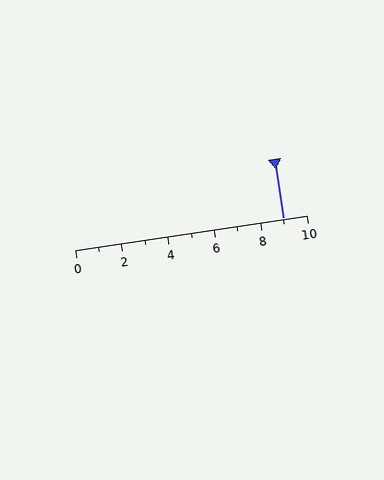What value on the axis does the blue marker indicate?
The marker indicates approximately 9.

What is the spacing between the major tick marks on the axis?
The major ticks are spaced 2 apart.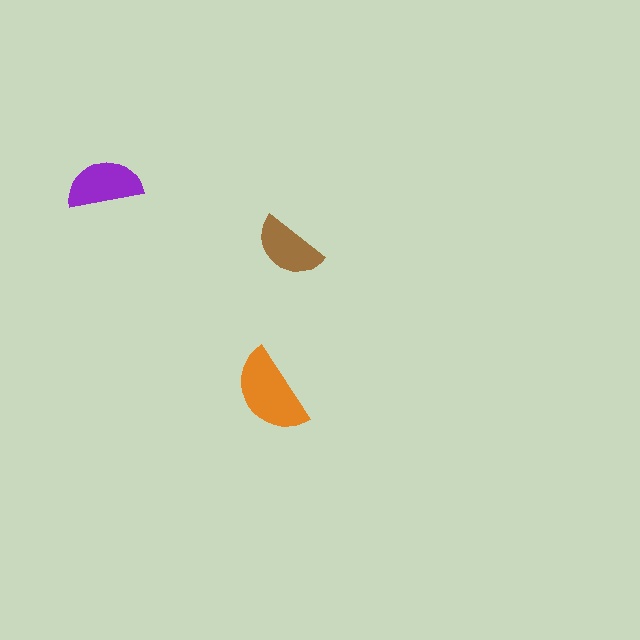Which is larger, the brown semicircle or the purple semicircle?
The purple one.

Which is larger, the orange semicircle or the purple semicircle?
The orange one.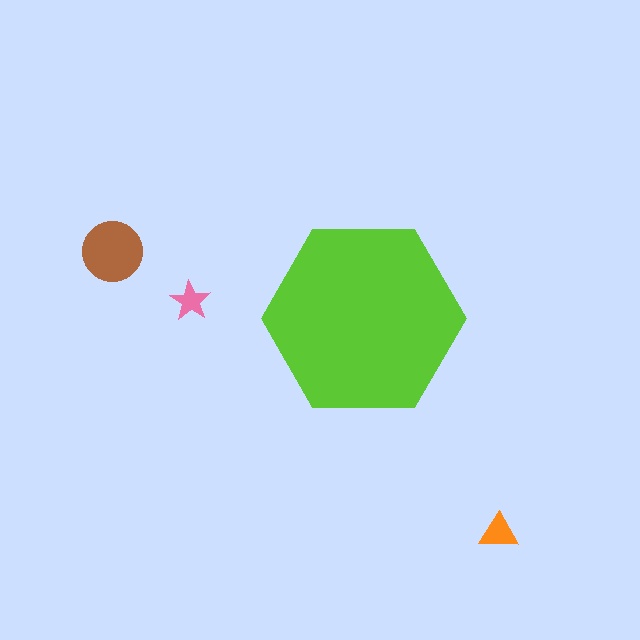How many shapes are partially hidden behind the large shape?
0 shapes are partially hidden.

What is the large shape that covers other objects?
A lime hexagon.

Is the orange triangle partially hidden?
No, the orange triangle is fully visible.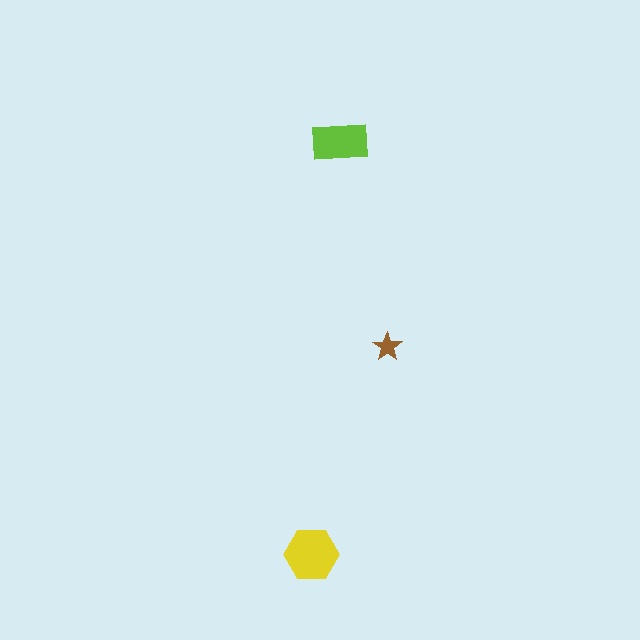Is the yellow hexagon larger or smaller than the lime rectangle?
Larger.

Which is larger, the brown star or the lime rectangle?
The lime rectangle.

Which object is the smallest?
The brown star.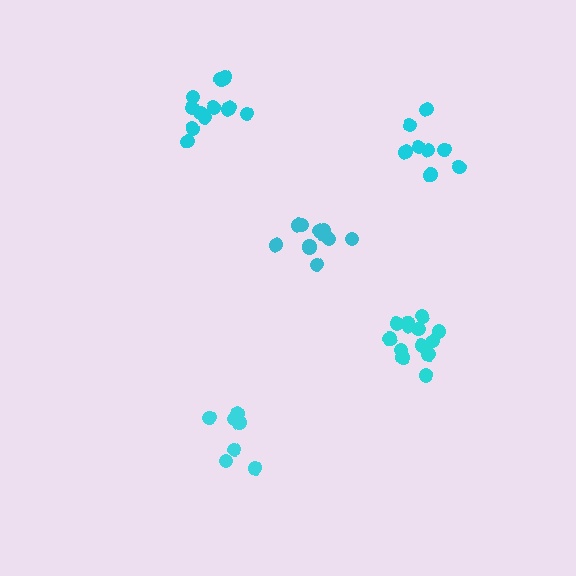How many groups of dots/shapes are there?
There are 5 groups.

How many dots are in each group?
Group 1: 13 dots, Group 2: 11 dots, Group 3: 13 dots, Group 4: 8 dots, Group 5: 7 dots (52 total).